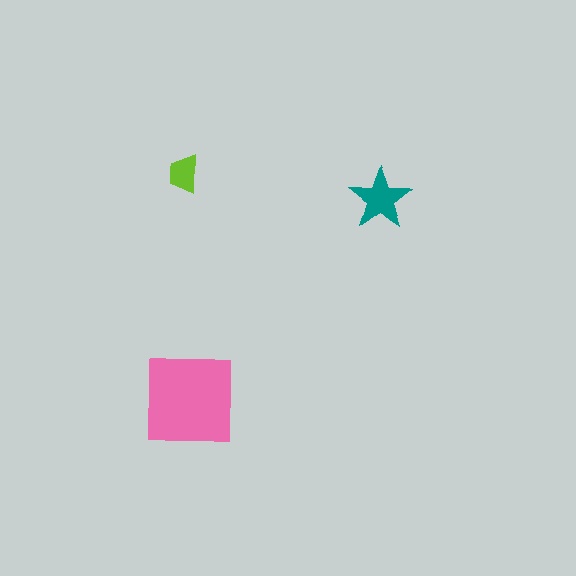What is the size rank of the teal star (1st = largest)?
2nd.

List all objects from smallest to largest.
The lime trapezoid, the teal star, the pink square.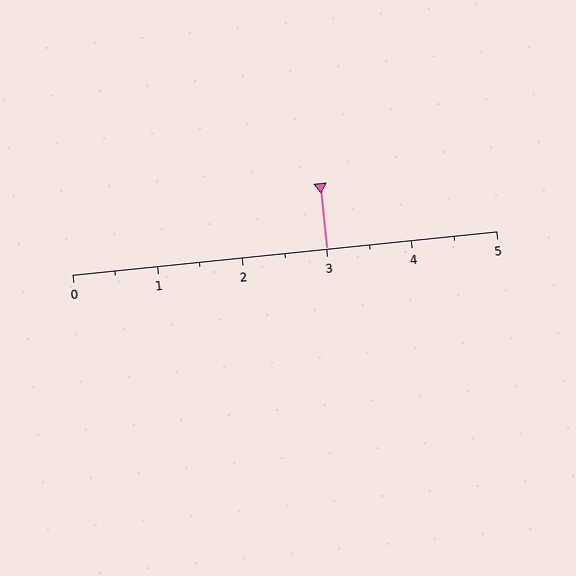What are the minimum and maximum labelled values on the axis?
The axis runs from 0 to 5.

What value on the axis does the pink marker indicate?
The marker indicates approximately 3.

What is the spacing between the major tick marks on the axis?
The major ticks are spaced 1 apart.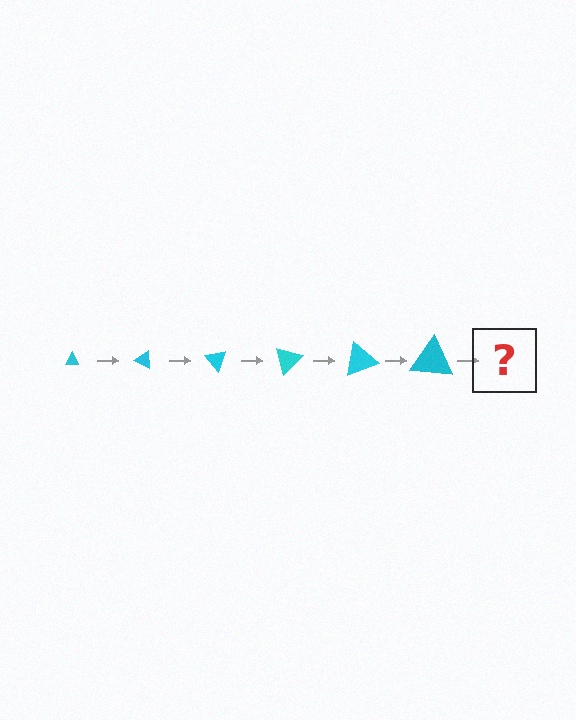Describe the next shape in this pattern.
It should be a triangle, larger than the previous one and rotated 150 degrees from the start.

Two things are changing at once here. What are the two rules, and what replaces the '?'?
The two rules are that the triangle grows larger each step and it rotates 25 degrees each step. The '?' should be a triangle, larger than the previous one and rotated 150 degrees from the start.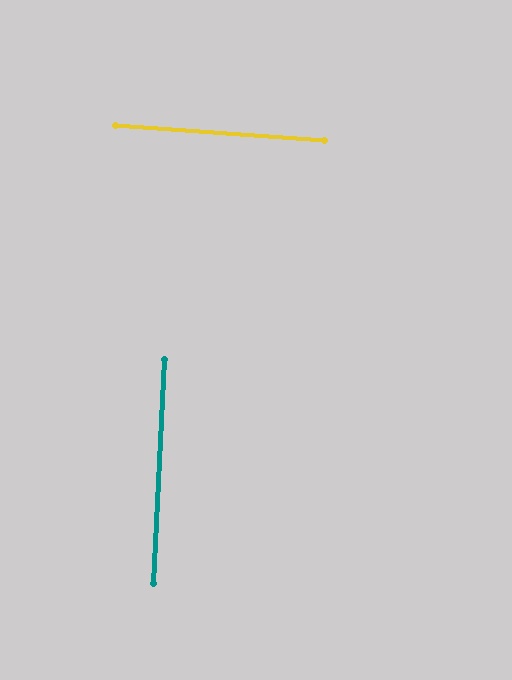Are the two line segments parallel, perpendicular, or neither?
Perpendicular — they meet at approximately 89°.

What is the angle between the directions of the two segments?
Approximately 89 degrees.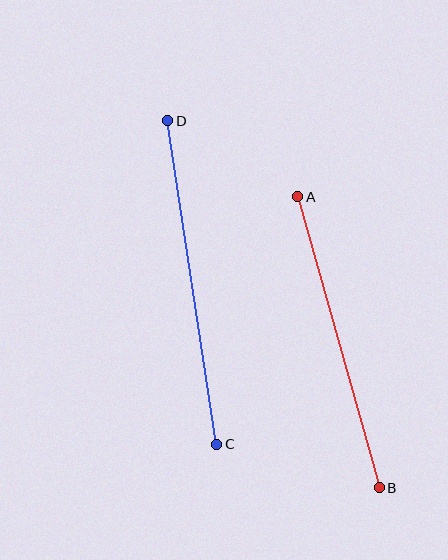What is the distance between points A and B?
The distance is approximately 302 pixels.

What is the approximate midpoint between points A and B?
The midpoint is at approximately (339, 342) pixels.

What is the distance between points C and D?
The distance is approximately 327 pixels.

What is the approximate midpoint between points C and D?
The midpoint is at approximately (192, 283) pixels.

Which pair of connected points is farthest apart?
Points C and D are farthest apart.